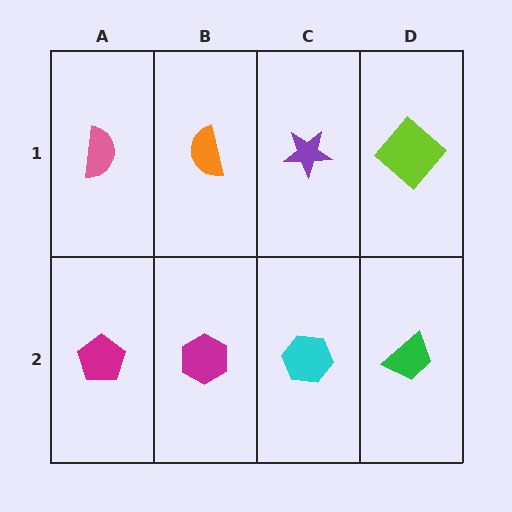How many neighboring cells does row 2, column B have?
3.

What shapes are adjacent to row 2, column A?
A pink semicircle (row 1, column A), a magenta hexagon (row 2, column B).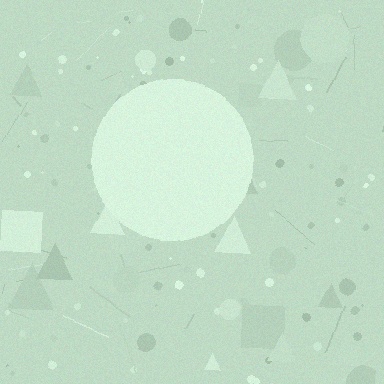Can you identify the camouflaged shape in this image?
The camouflaged shape is a circle.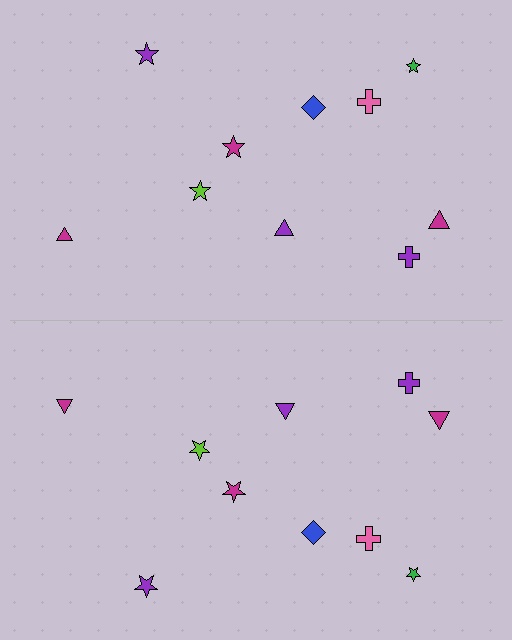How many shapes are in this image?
There are 20 shapes in this image.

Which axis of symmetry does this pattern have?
The pattern has a horizontal axis of symmetry running through the center of the image.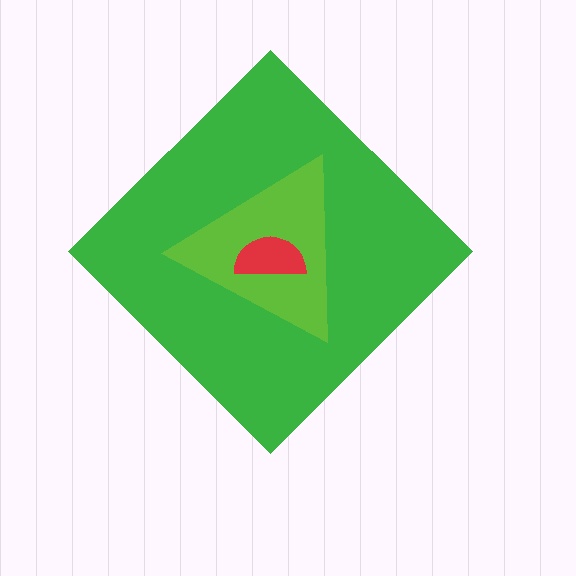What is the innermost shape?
The red semicircle.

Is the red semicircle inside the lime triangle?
Yes.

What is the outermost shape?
The green diamond.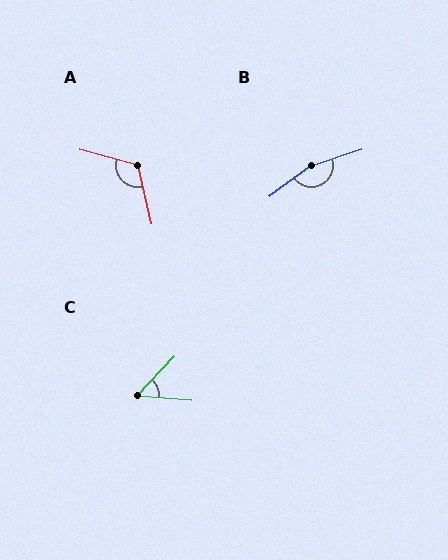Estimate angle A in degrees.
Approximately 118 degrees.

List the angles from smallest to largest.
C (51°), A (118°), B (161°).